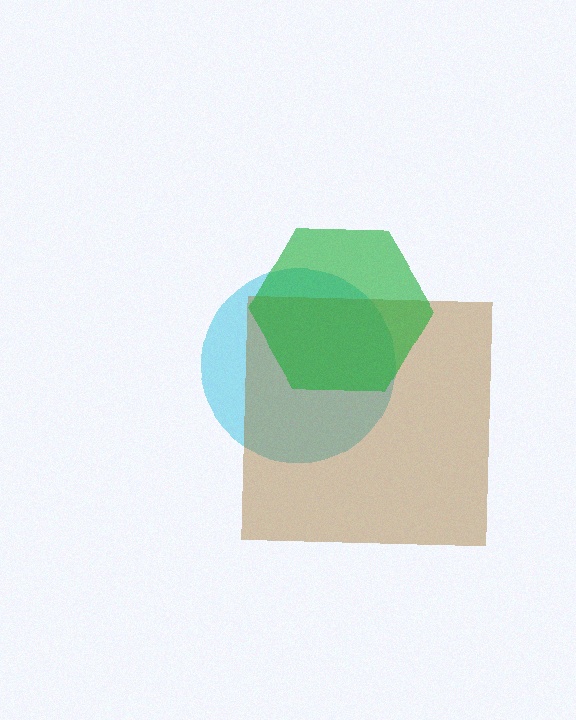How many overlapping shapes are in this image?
There are 3 overlapping shapes in the image.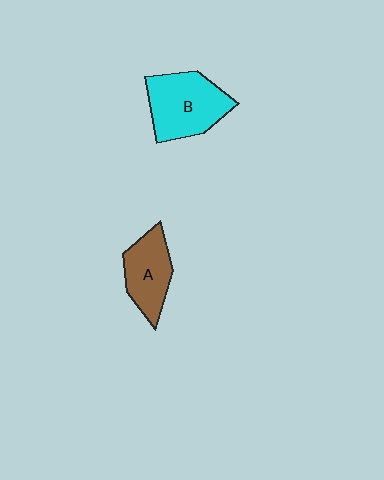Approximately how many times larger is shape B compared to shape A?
Approximately 1.4 times.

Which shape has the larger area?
Shape B (cyan).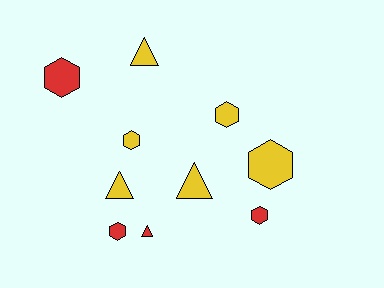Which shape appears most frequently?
Hexagon, with 6 objects.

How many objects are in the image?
There are 10 objects.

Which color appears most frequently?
Yellow, with 6 objects.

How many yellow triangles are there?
There are 3 yellow triangles.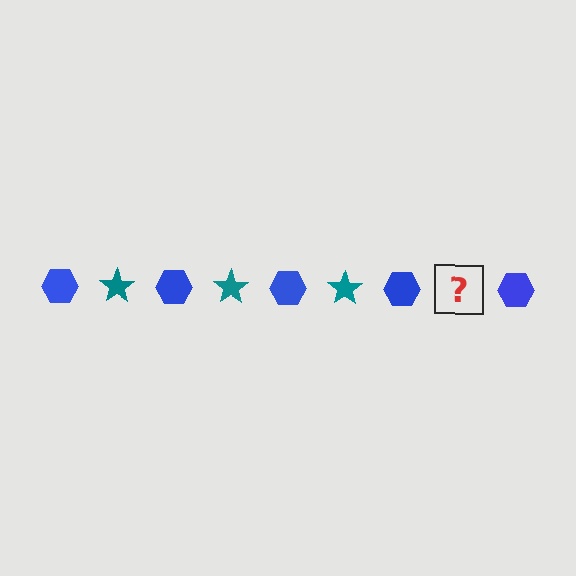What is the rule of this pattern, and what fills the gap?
The rule is that the pattern alternates between blue hexagon and teal star. The gap should be filled with a teal star.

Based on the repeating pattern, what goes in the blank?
The blank should be a teal star.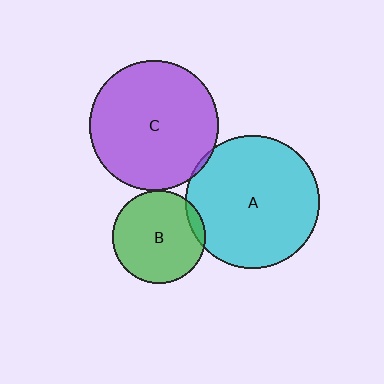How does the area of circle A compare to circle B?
Approximately 2.1 times.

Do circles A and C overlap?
Yes.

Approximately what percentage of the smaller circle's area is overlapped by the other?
Approximately 5%.